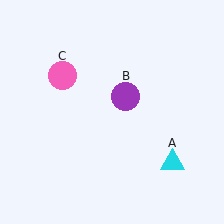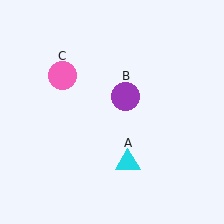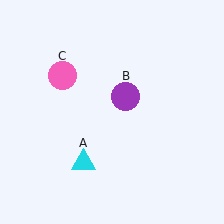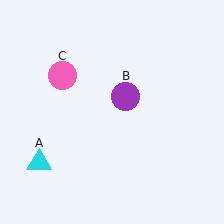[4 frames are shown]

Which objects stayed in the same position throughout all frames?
Purple circle (object B) and pink circle (object C) remained stationary.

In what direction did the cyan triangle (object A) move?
The cyan triangle (object A) moved left.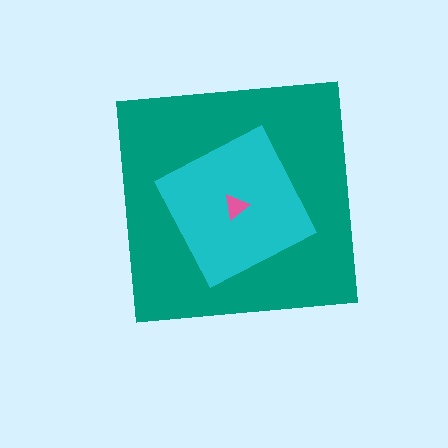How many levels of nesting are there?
3.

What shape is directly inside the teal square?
The cyan square.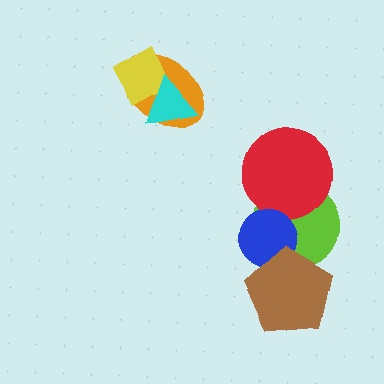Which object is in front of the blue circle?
The brown pentagon is in front of the blue circle.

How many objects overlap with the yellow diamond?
2 objects overlap with the yellow diamond.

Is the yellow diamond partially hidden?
Yes, it is partially covered by another shape.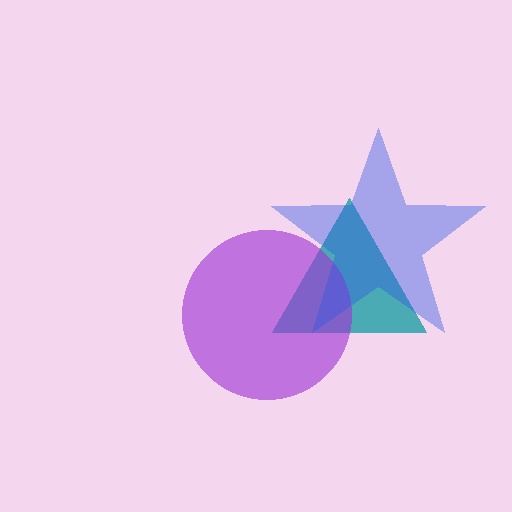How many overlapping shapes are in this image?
There are 3 overlapping shapes in the image.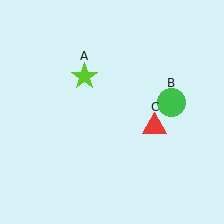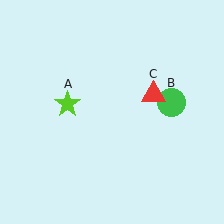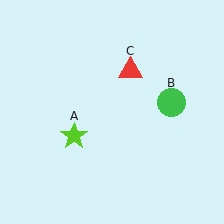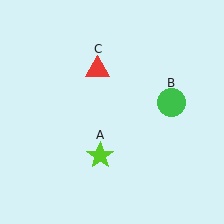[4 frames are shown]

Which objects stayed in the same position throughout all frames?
Green circle (object B) remained stationary.